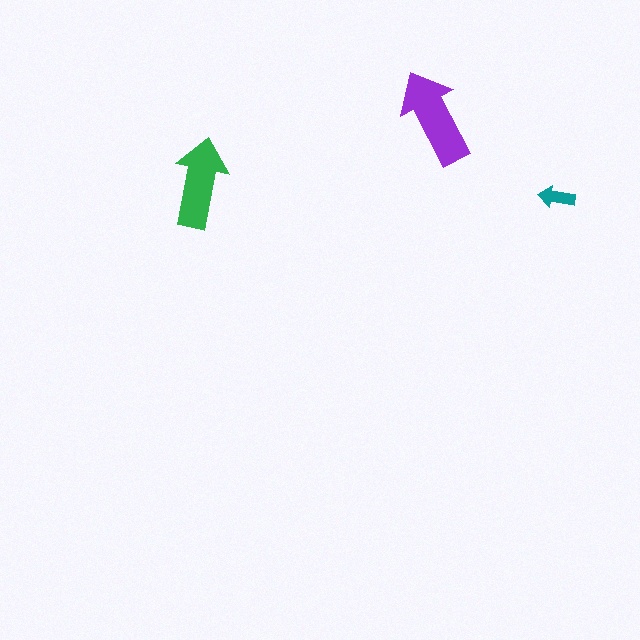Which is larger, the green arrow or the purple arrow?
The purple one.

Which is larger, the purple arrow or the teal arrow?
The purple one.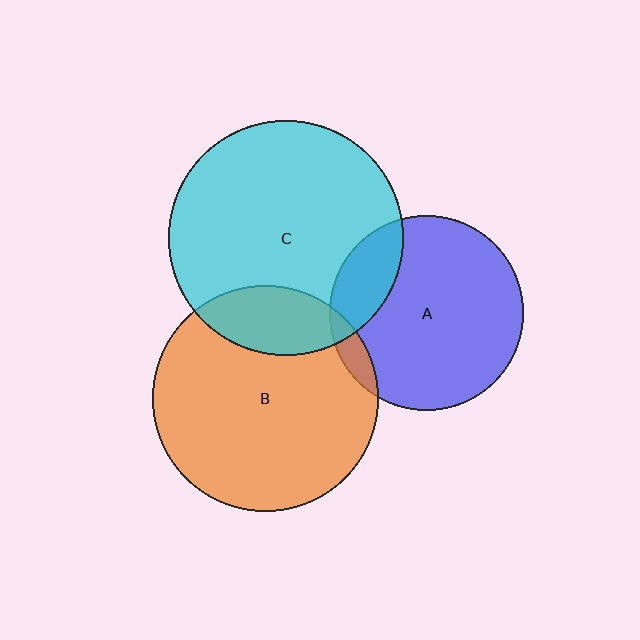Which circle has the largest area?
Circle C (cyan).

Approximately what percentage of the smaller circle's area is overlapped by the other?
Approximately 5%.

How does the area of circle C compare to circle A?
Approximately 1.5 times.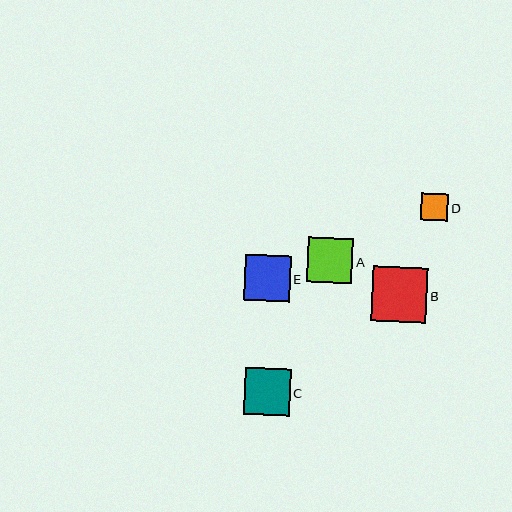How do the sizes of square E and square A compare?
Square E and square A are approximately the same size.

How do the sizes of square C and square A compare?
Square C and square A are approximately the same size.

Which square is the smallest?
Square D is the smallest with a size of approximately 27 pixels.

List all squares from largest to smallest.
From largest to smallest: B, C, E, A, D.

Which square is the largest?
Square B is the largest with a size of approximately 55 pixels.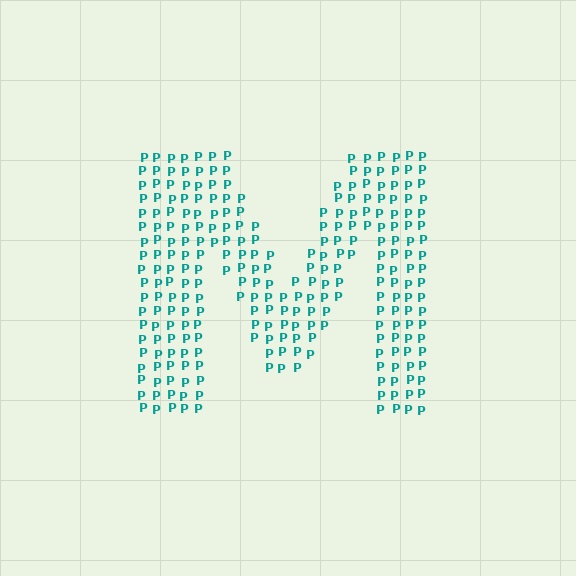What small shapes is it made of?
It is made of small letter P's.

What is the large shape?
The large shape is the letter M.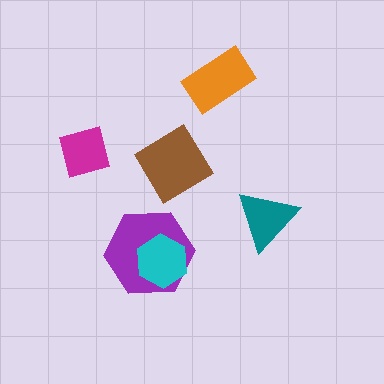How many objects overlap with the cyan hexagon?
1 object overlaps with the cyan hexagon.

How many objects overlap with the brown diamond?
0 objects overlap with the brown diamond.